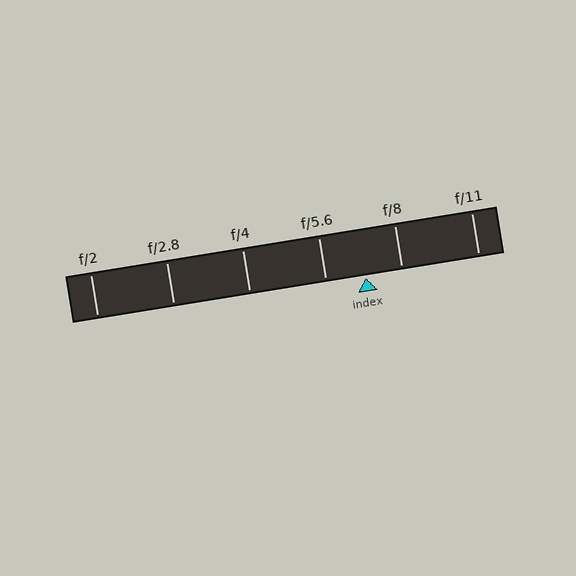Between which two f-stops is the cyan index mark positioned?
The index mark is between f/5.6 and f/8.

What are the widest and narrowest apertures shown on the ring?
The widest aperture shown is f/2 and the narrowest is f/11.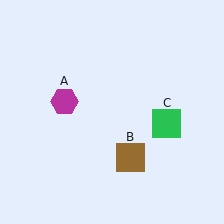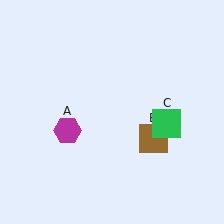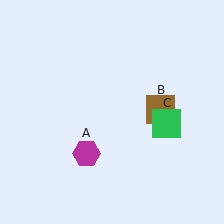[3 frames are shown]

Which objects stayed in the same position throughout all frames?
Green square (object C) remained stationary.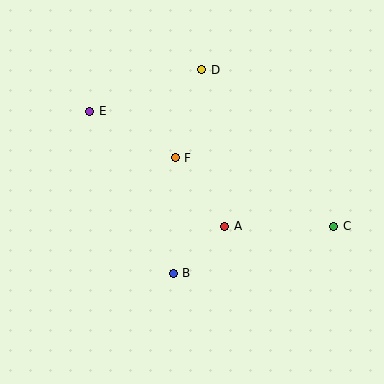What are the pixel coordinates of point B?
Point B is at (173, 273).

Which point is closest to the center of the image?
Point F at (175, 158) is closest to the center.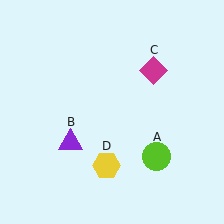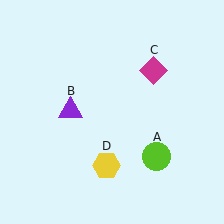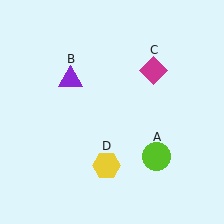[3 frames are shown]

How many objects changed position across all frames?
1 object changed position: purple triangle (object B).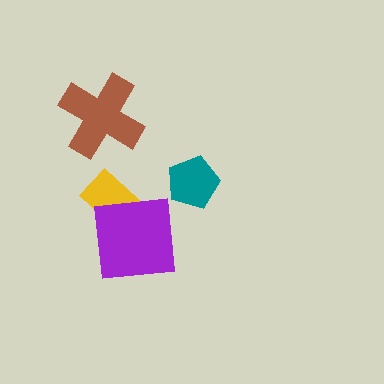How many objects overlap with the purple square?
1 object overlaps with the purple square.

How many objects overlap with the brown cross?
0 objects overlap with the brown cross.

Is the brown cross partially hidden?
No, no other shape covers it.